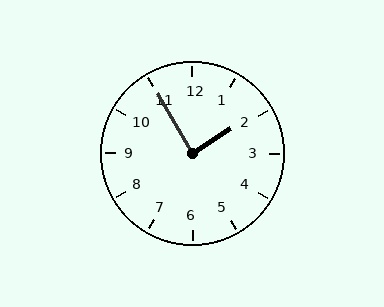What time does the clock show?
1:55.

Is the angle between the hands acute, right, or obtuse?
It is right.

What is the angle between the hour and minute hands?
Approximately 88 degrees.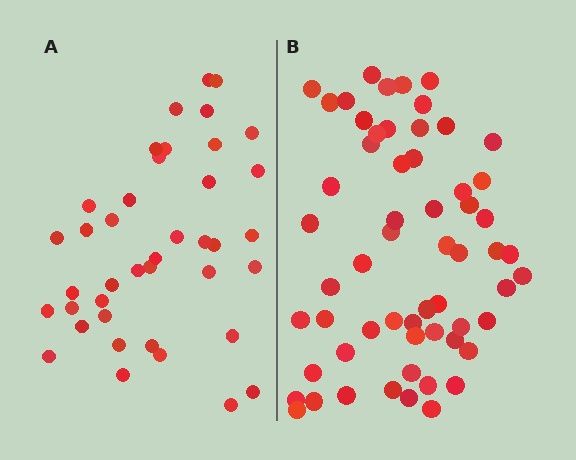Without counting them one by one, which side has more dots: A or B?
Region B (the right region) has more dots.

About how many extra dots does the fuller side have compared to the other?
Region B has approximately 20 more dots than region A.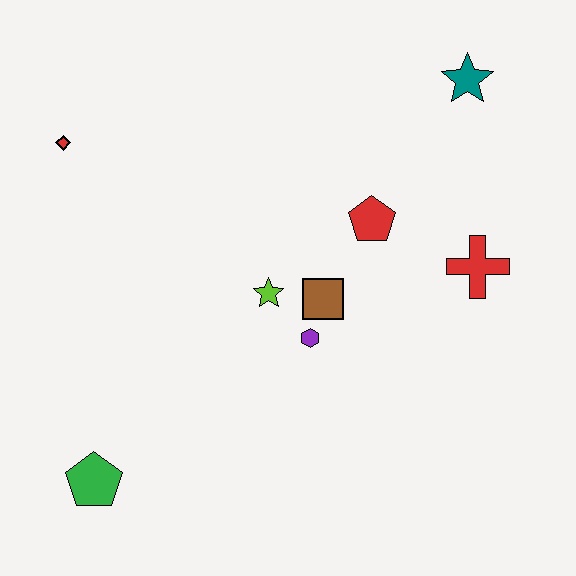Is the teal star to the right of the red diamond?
Yes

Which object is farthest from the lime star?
The teal star is farthest from the lime star.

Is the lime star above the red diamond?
No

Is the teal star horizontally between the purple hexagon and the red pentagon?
No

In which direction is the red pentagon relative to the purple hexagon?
The red pentagon is above the purple hexagon.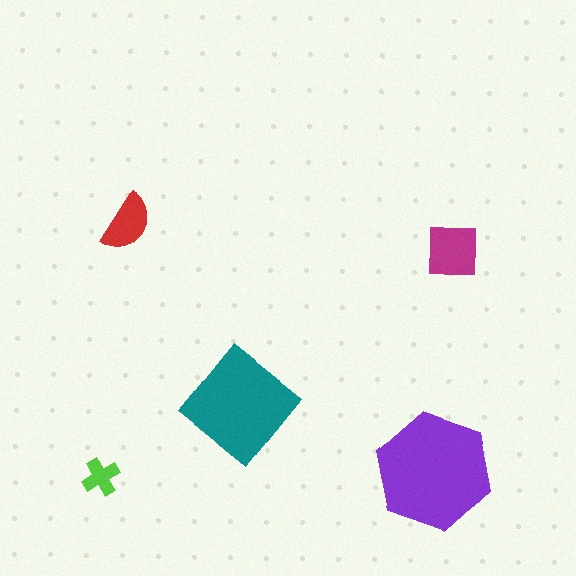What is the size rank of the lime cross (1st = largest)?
5th.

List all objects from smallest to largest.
The lime cross, the red semicircle, the magenta square, the teal diamond, the purple hexagon.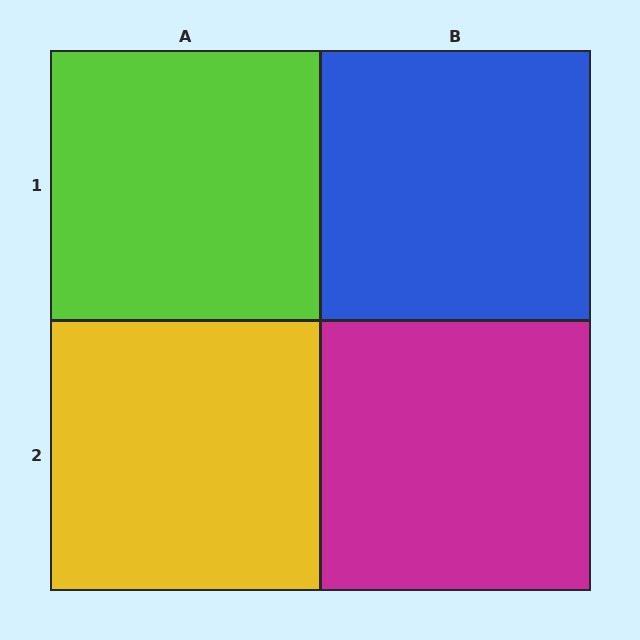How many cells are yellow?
1 cell is yellow.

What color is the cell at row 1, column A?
Lime.